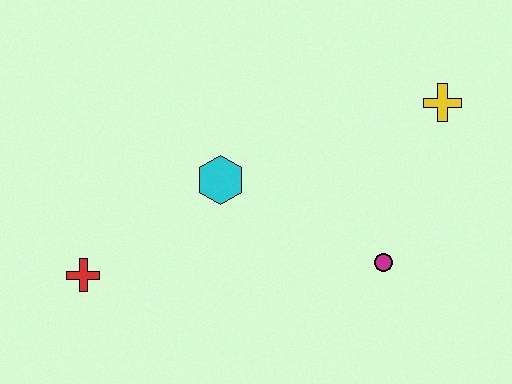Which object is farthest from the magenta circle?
The red cross is farthest from the magenta circle.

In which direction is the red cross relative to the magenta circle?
The red cross is to the left of the magenta circle.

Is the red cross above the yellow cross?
No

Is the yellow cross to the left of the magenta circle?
No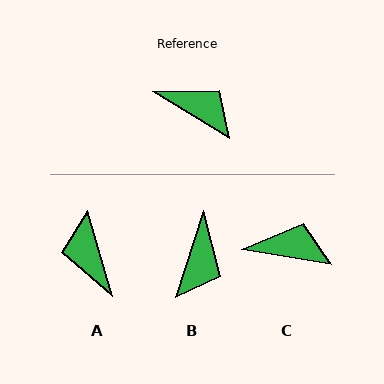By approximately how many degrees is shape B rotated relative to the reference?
Approximately 76 degrees clockwise.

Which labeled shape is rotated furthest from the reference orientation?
A, about 138 degrees away.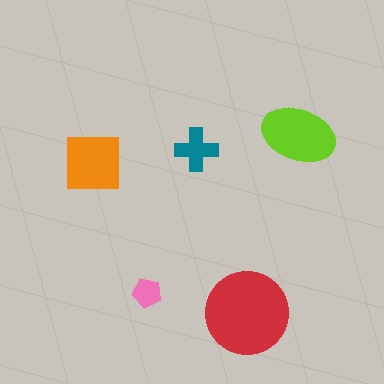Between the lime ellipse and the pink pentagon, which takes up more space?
The lime ellipse.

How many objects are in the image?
There are 5 objects in the image.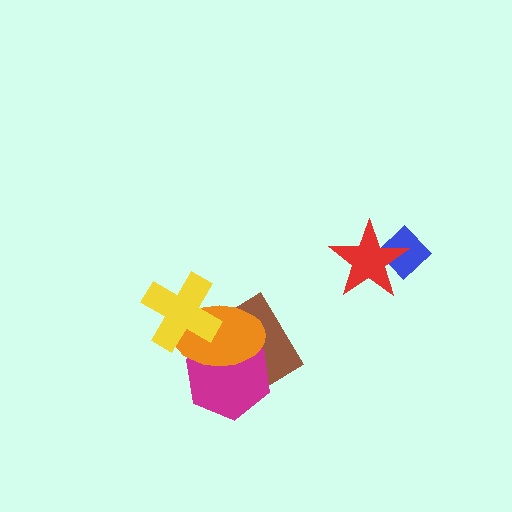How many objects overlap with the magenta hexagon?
2 objects overlap with the magenta hexagon.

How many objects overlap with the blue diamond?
1 object overlaps with the blue diamond.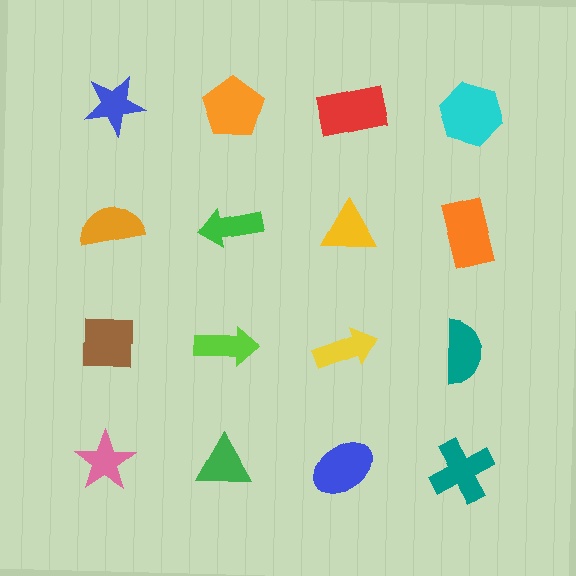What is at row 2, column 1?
An orange semicircle.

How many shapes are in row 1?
4 shapes.